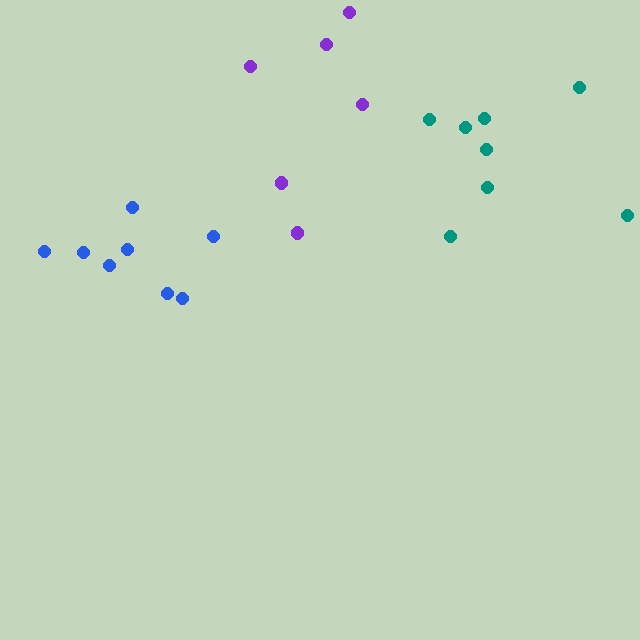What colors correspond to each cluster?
The clusters are colored: teal, purple, blue.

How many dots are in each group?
Group 1: 8 dots, Group 2: 6 dots, Group 3: 8 dots (22 total).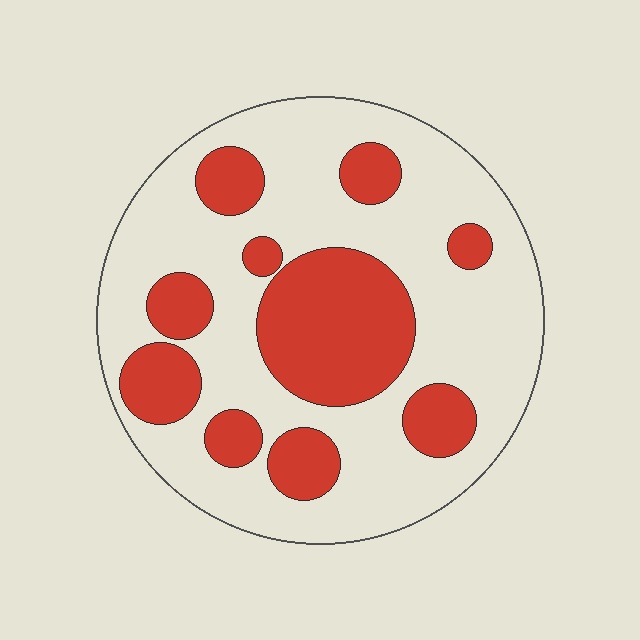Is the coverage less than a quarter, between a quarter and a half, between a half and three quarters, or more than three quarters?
Between a quarter and a half.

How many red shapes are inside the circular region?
10.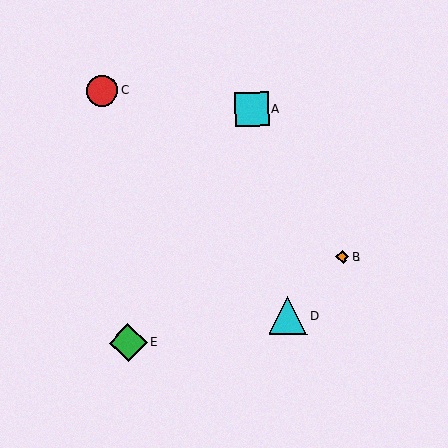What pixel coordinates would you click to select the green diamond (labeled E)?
Click at (128, 343) to select the green diamond E.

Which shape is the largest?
The cyan triangle (labeled D) is the largest.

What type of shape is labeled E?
Shape E is a green diamond.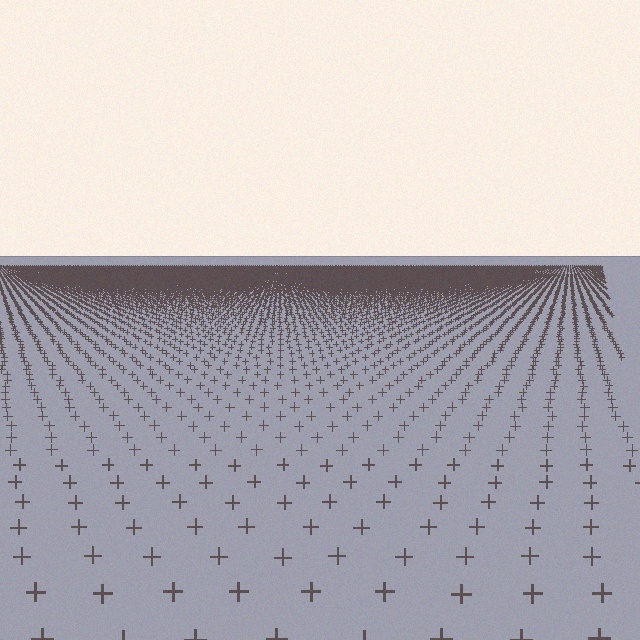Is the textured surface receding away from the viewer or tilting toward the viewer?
The surface is receding away from the viewer. Texture elements get smaller and denser toward the top.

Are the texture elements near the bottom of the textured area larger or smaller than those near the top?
Larger. Near the bottom, elements are closer to the viewer and appear at a bigger on-screen size.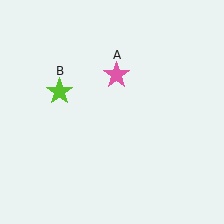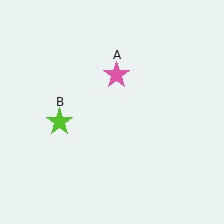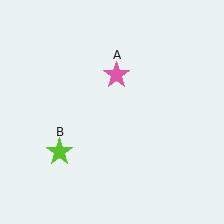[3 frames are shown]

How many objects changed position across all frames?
1 object changed position: lime star (object B).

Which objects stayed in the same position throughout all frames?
Pink star (object A) remained stationary.